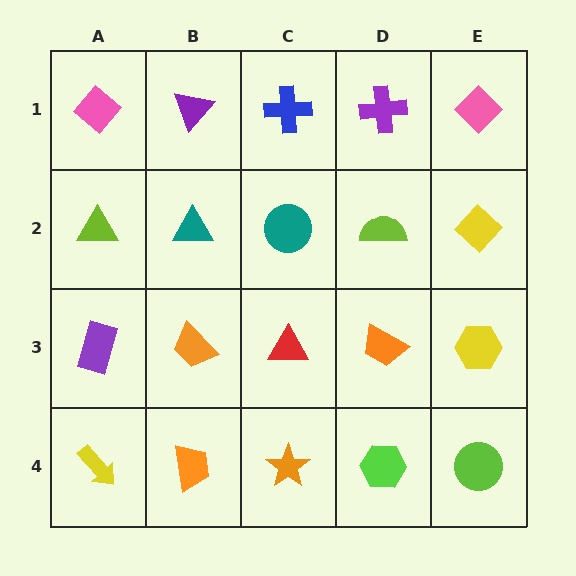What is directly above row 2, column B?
A purple triangle.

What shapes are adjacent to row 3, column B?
A teal triangle (row 2, column B), an orange trapezoid (row 4, column B), a purple rectangle (row 3, column A), a red triangle (row 3, column C).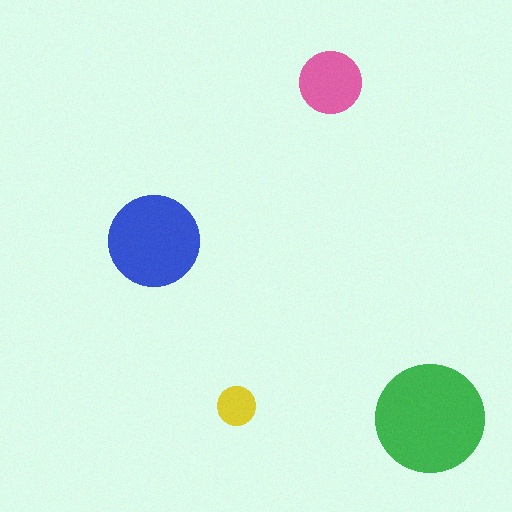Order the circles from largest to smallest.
the green one, the blue one, the pink one, the yellow one.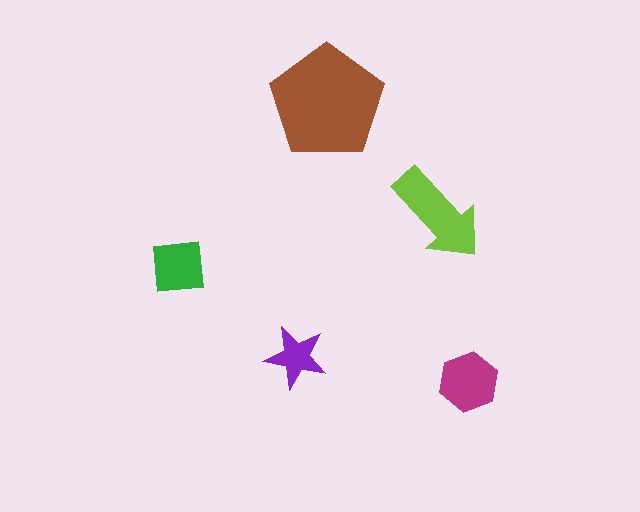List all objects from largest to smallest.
The brown pentagon, the lime arrow, the magenta hexagon, the green square, the purple star.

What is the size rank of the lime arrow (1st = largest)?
2nd.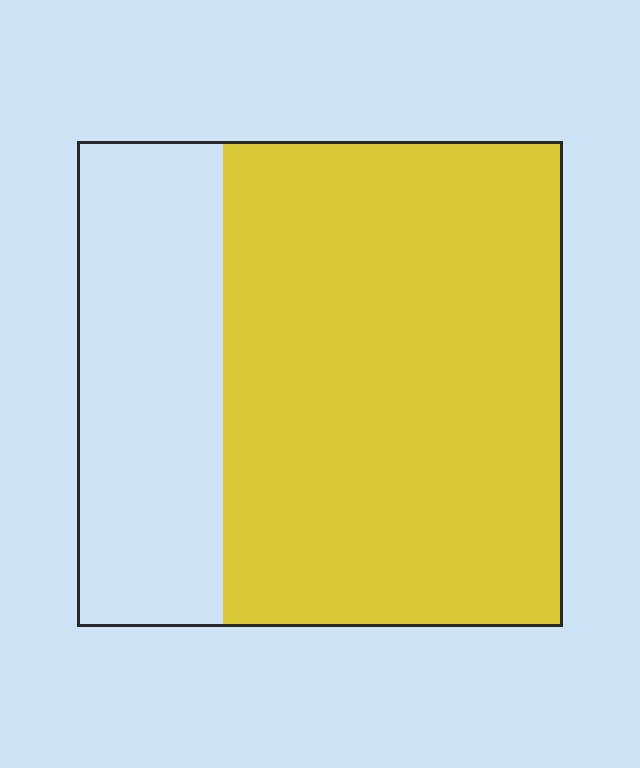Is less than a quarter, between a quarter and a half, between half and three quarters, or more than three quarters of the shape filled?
Between half and three quarters.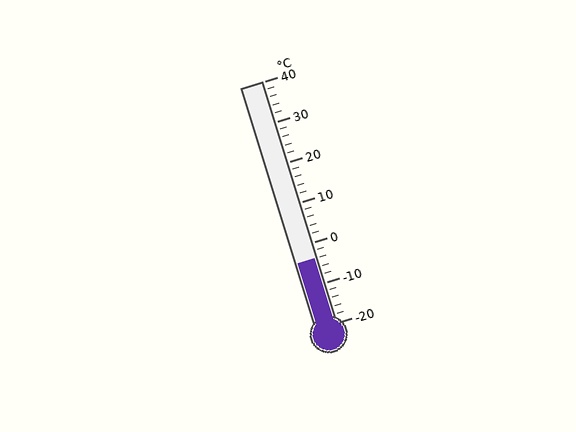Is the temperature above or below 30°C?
The temperature is below 30°C.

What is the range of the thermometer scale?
The thermometer scale ranges from -20°C to 40°C.